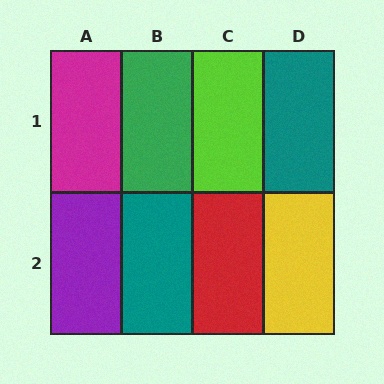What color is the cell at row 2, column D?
Yellow.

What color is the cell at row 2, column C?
Red.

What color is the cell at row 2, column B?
Teal.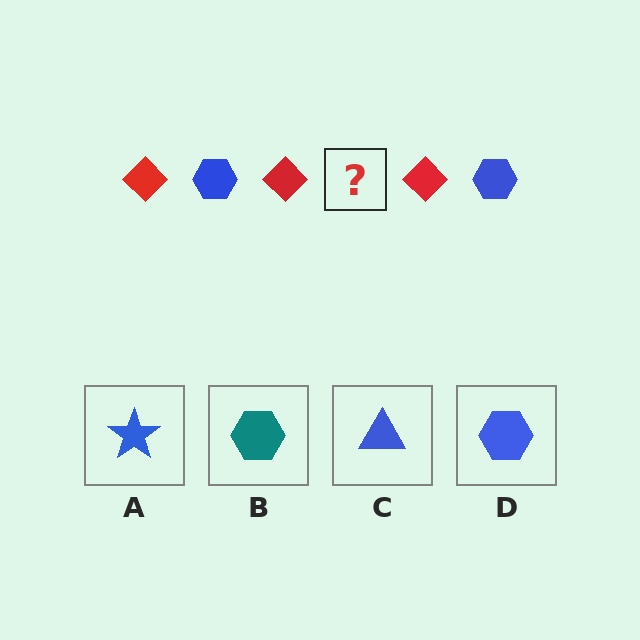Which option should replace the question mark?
Option D.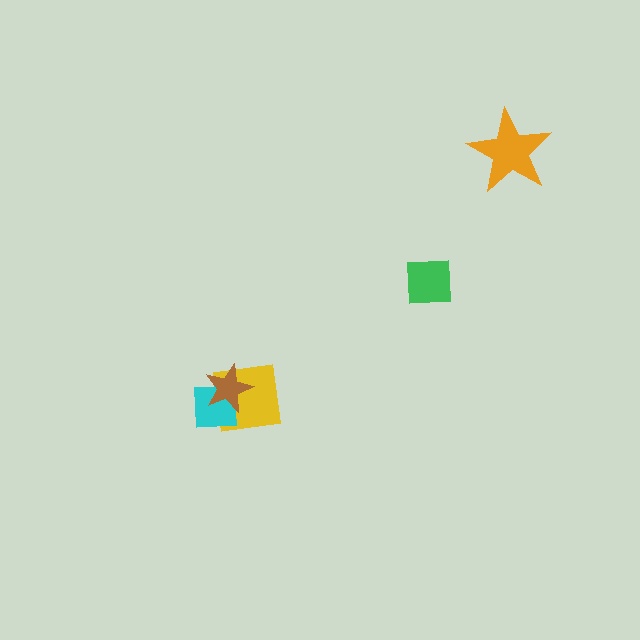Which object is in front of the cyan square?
The brown star is in front of the cyan square.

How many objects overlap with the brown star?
2 objects overlap with the brown star.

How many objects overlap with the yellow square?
2 objects overlap with the yellow square.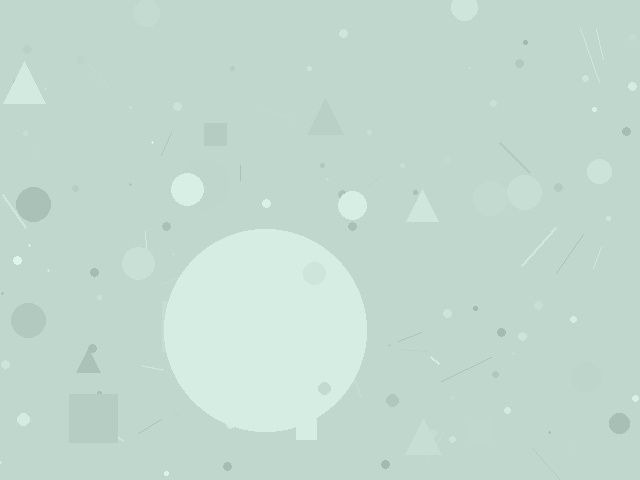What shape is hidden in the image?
A circle is hidden in the image.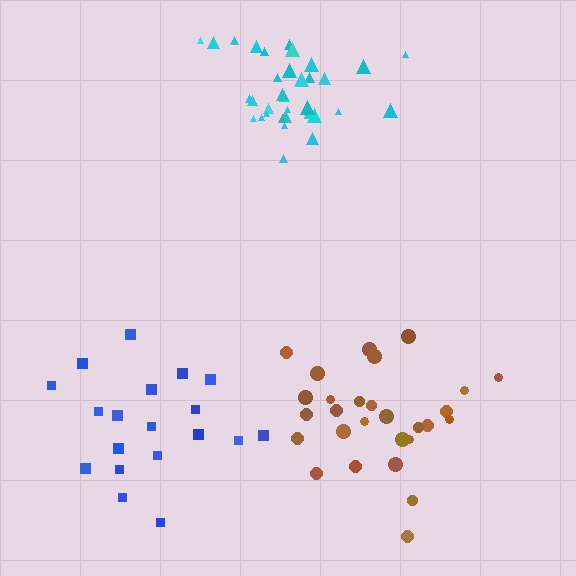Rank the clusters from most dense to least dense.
cyan, brown, blue.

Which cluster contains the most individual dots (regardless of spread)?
Cyan (35).